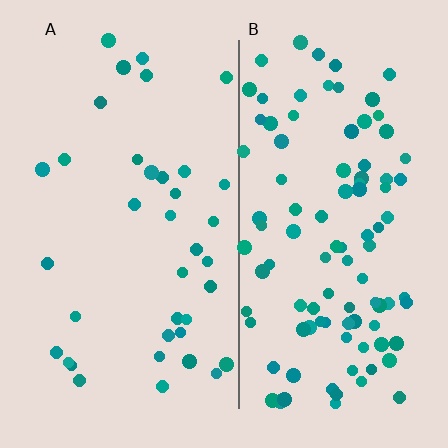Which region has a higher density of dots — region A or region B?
B (the right).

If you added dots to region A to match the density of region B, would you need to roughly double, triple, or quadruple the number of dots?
Approximately triple.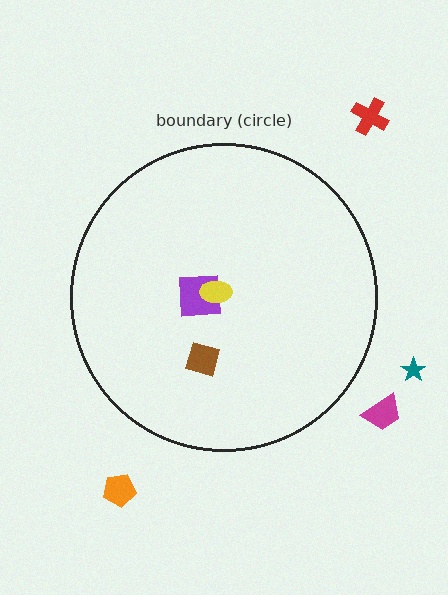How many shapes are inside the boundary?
3 inside, 4 outside.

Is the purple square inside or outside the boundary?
Inside.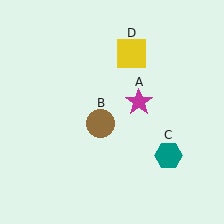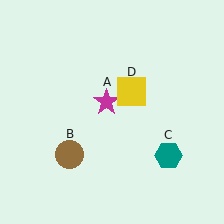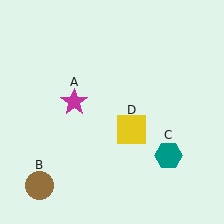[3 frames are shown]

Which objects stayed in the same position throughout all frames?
Teal hexagon (object C) remained stationary.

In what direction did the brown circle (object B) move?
The brown circle (object B) moved down and to the left.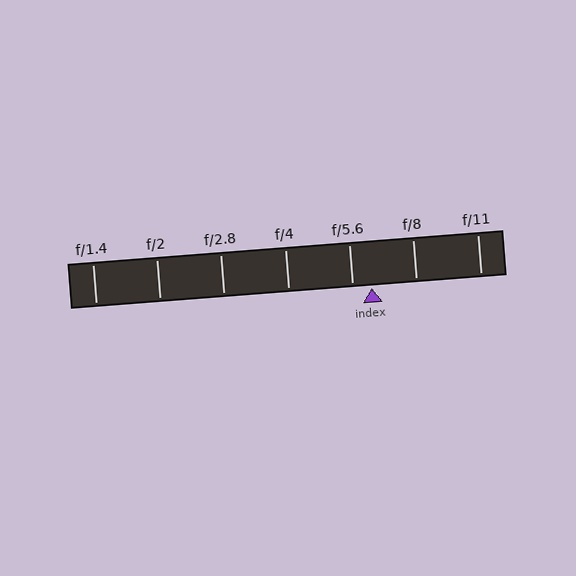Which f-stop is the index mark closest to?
The index mark is closest to f/5.6.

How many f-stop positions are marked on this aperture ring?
There are 7 f-stop positions marked.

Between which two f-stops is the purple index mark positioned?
The index mark is between f/5.6 and f/8.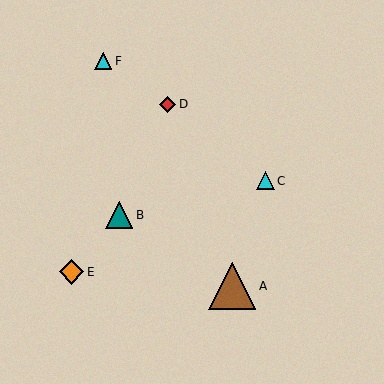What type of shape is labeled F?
Shape F is a cyan triangle.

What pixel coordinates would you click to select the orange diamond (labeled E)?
Click at (72, 272) to select the orange diamond E.